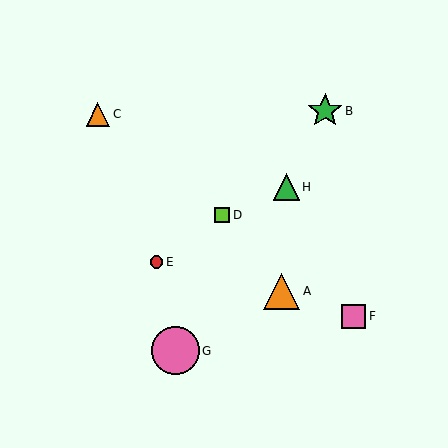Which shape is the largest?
The pink circle (labeled G) is the largest.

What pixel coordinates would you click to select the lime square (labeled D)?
Click at (222, 215) to select the lime square D.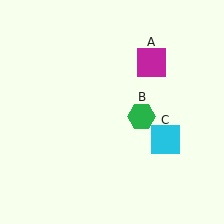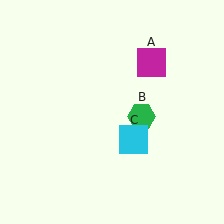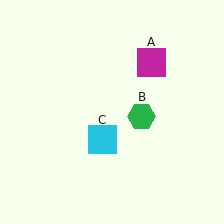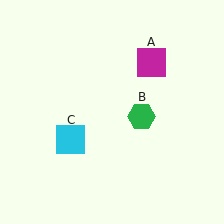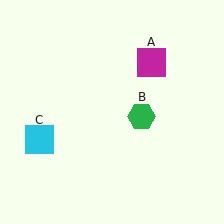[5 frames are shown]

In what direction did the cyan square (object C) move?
The cyan square (object C) moved left.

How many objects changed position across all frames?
1 object changed position: cyan square (object C).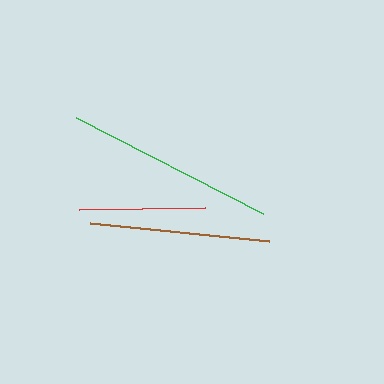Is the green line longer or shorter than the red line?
The green line is longer than the red line.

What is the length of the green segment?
The green segment is approximately 211 pixels long.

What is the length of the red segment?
The red segment is approximately 126 pixels long.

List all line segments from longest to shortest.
From longest to shortest: green, brown, red.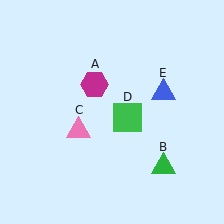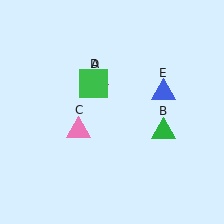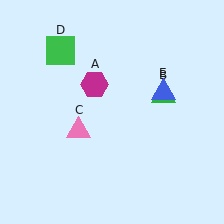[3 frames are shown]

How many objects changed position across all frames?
2 objects changed position: green triangle (object B), green square (object D).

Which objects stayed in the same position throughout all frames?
Magenta hexagon (object A) and pink triangle (object C) and blue triangle (object E) remained stationary.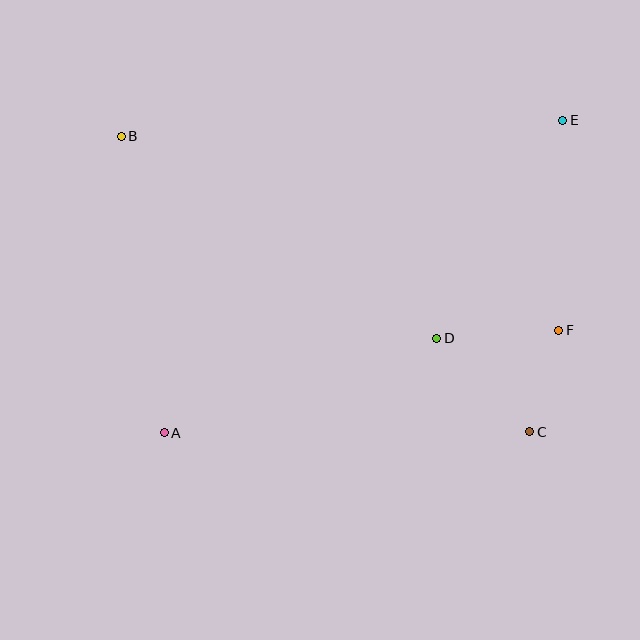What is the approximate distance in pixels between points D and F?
The distance between D and F is approximately 122 pixels.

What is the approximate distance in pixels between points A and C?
The distance between A and C is approximately 366 pixels.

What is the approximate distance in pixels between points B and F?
The distance between B and F is approximately 479 pixels.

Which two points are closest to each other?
Points C and F are closest to each other.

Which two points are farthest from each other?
Points A and E are farthest from each other.